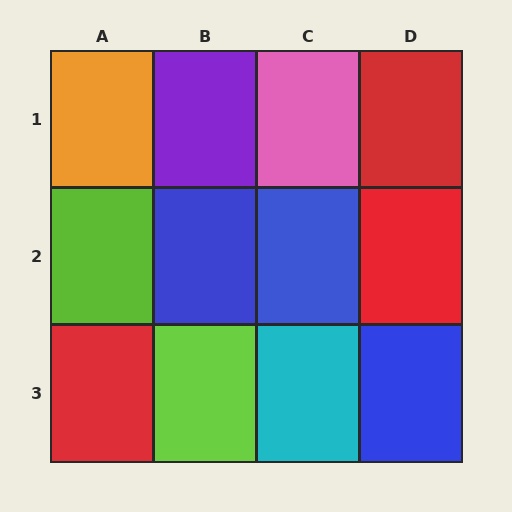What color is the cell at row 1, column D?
Red.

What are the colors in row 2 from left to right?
Lime, blue, blue, red.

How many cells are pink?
1 cell is pink.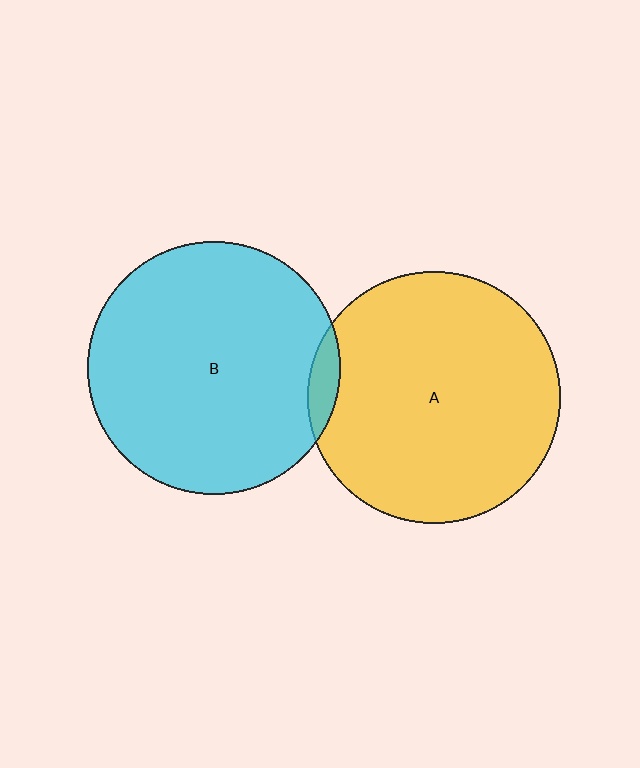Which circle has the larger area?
Circle B (cyan).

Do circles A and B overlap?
Yes.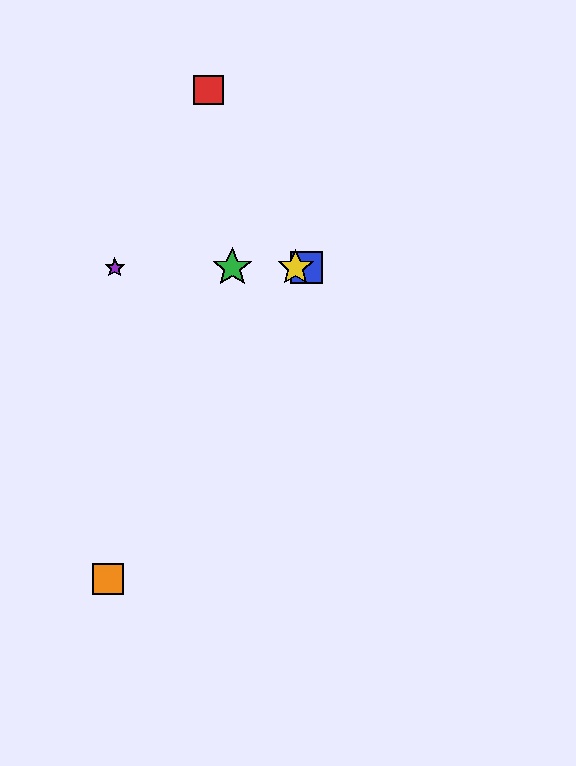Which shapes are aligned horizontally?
The blue square, the green star, the yellow star, the purple star are aligned horizontally.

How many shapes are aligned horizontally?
4 shapes (the blue square, the green star, the yellow star, the purple star) are aligned horizontally.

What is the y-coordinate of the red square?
The red square is at y≈90.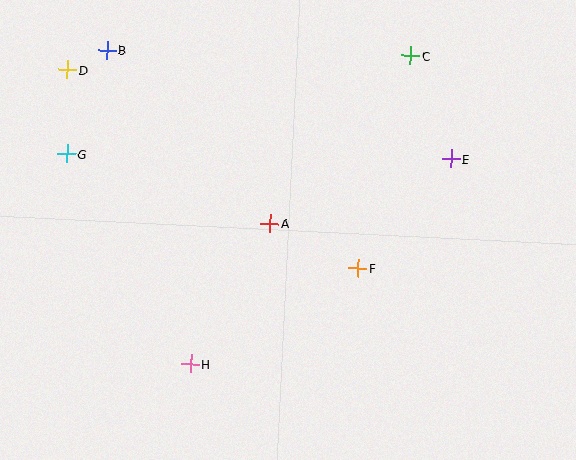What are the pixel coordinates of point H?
Point H is at (190, 364).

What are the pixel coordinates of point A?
Point A is at (270, 223).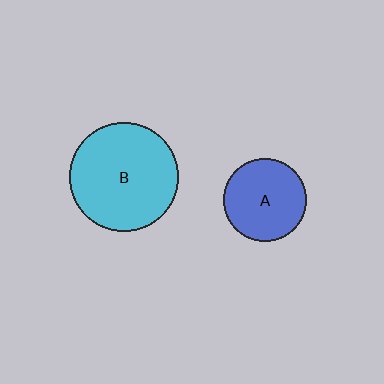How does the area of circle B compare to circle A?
Approximately 1.7 times.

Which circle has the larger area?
Circle B (cyan).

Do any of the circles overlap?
No, none of the circles overlap.